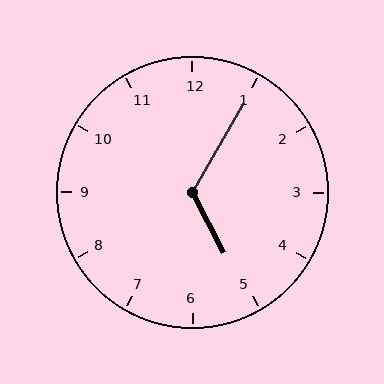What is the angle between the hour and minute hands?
Approximately 122 degrees.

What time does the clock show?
5:05.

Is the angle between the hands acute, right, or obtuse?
It is obtuse.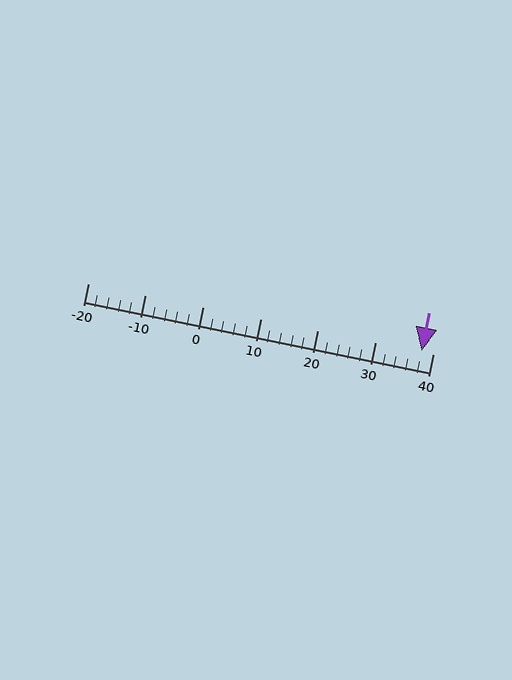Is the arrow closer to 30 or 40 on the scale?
The arrow is closer to 40.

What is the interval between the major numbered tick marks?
The major tick marks are spaced 10 units apart.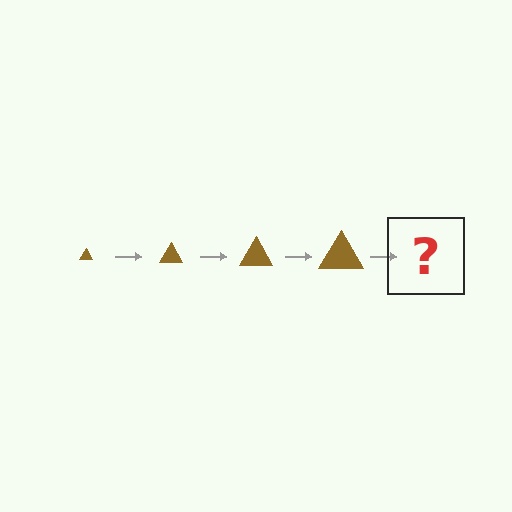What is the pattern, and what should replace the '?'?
The pattern is that the triangle gets progressively larger each step. The '?' should be a brown triangle, larger than the previous one.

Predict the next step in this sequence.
The next step is a brown triangle, larger than the previous one.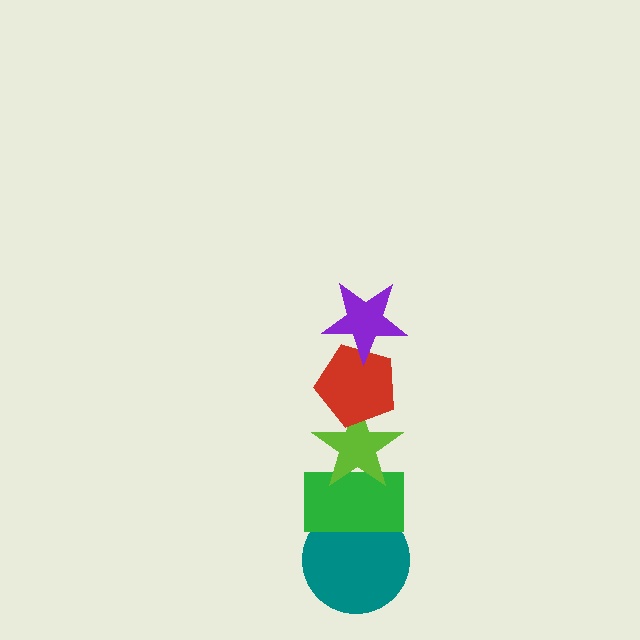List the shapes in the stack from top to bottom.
From top to bottom: the purple star, the red pentagon, the lime star, the green rectangle, the teal circle.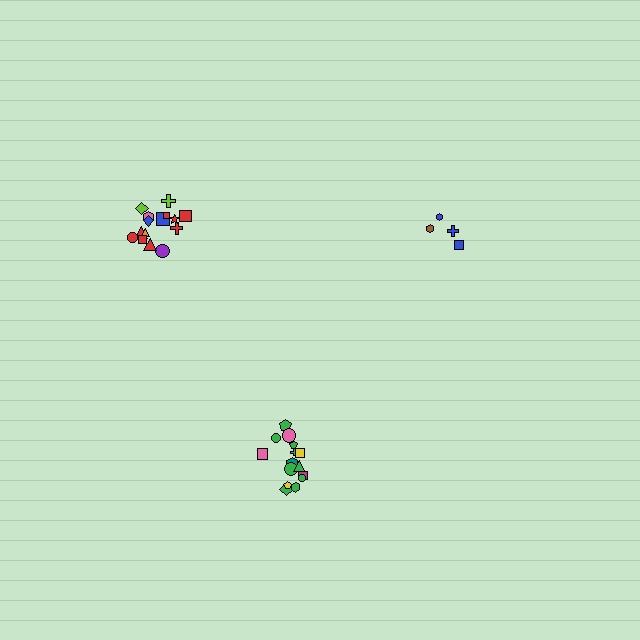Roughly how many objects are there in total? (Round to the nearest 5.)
Roughly 35 objects in total.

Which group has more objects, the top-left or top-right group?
The top-left group.